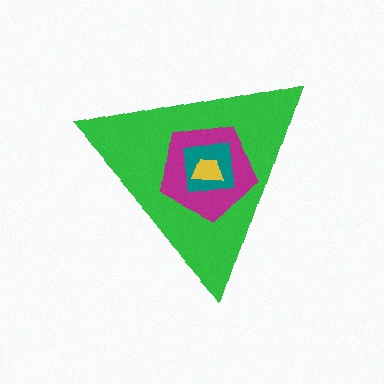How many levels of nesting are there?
4.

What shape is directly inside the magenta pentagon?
The teal square.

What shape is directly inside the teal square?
The yellow trapezoid.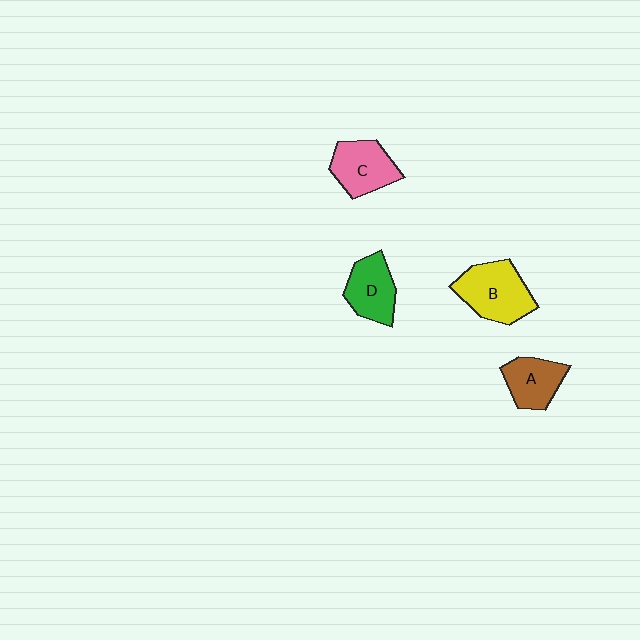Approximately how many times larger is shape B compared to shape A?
Approximately 1.5 times.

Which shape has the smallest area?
Shape A (brown).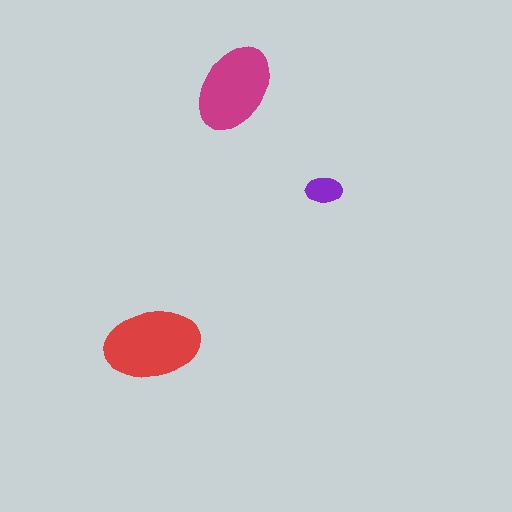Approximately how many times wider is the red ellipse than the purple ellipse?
About 2.5 times wider.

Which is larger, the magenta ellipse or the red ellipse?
The red one.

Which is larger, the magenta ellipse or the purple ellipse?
The magenta one.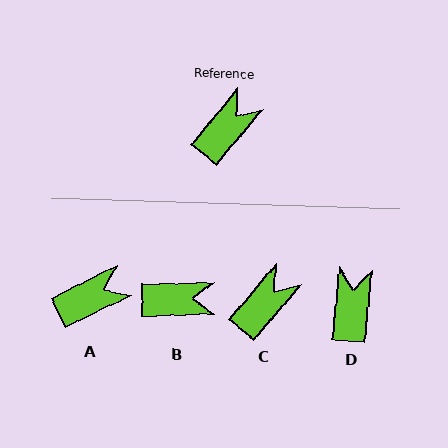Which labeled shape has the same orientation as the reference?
C.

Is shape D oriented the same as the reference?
No, it is off by about 35 degrees.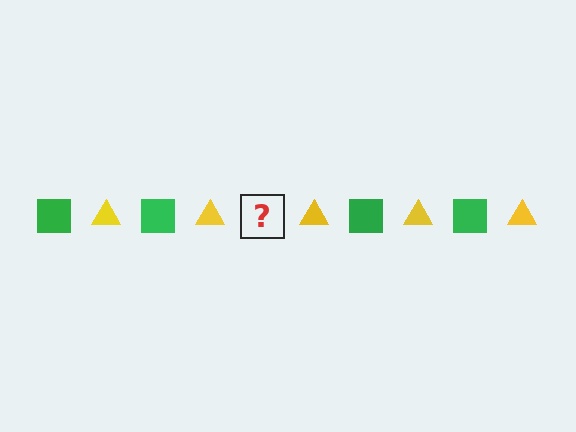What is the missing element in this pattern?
The missing element is a green square.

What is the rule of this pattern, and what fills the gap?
The rule is that the pattern alternates between green square and yellow triangle. The gap should be filled with a green square.